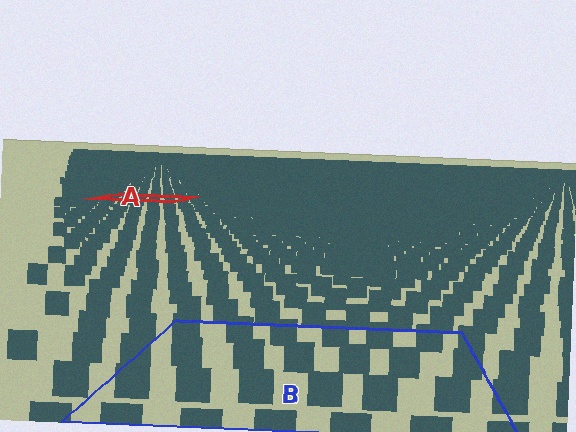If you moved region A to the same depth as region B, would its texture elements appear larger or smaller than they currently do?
They would appear larger. At a closer depth, the same texture elements are projected at a bigger on-screen size.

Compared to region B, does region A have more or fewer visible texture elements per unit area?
Region A has more texture elements per unit area — they are packed more densely because it is farther away.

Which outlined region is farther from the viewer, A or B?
Region A is farther from the viewer — the texture elements inside it appear smaller and more densely packed.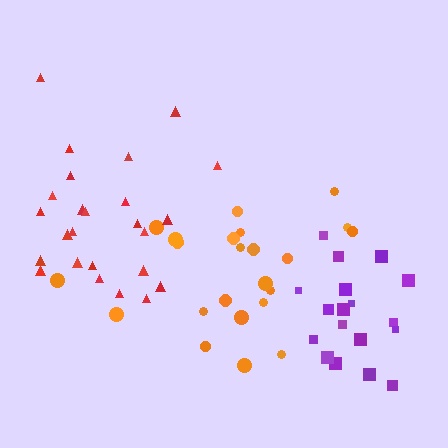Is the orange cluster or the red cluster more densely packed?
Red.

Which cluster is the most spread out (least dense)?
Orange.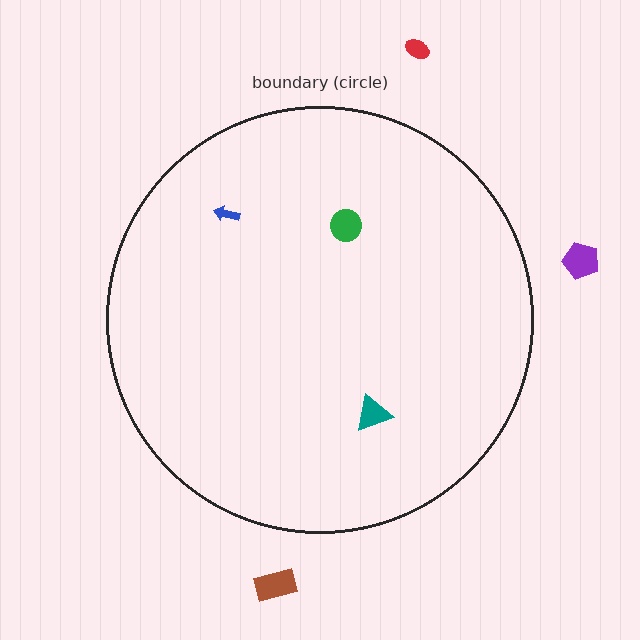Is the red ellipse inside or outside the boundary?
Outside.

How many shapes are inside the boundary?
3 inside, 3 outside.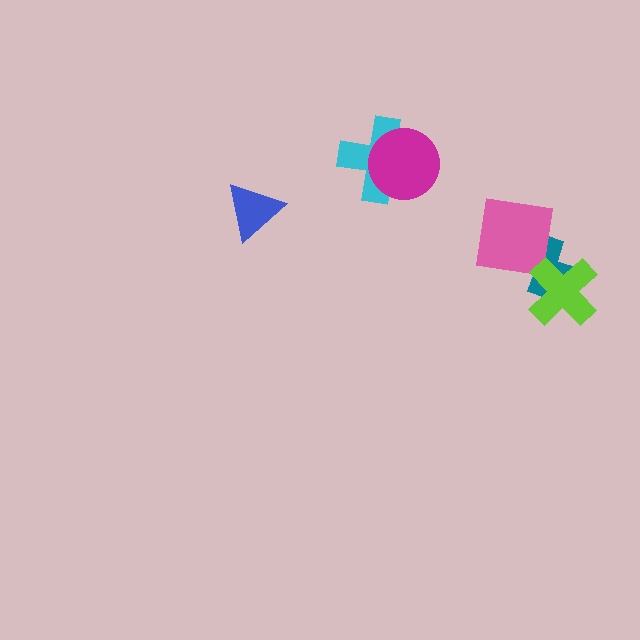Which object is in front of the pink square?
The lime cross is in front of the pink square.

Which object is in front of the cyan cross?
The magenta circle is in front of the cyan cross.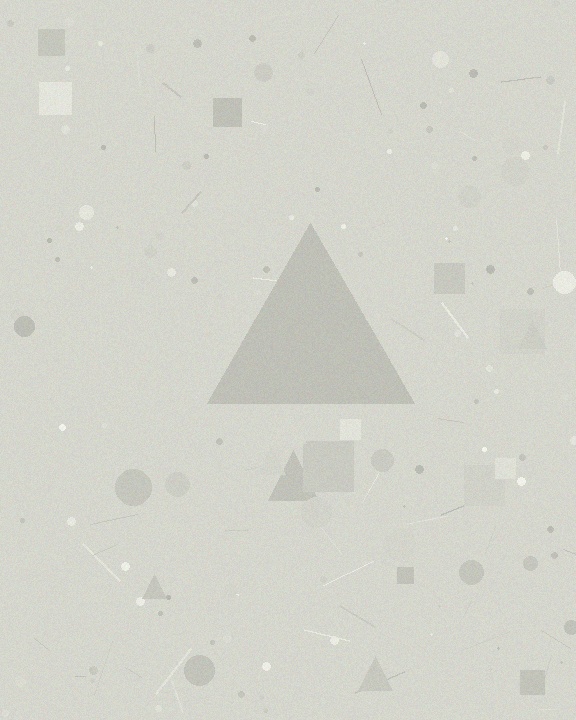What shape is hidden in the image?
A triangle is hidden in the image.